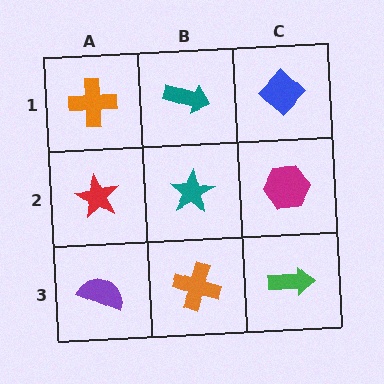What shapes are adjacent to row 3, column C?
A magenta hexagon (row 2, column C), an orange cross (row 3, column B).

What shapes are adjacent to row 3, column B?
A teal star (row 2, column B), a purple semicircle (row 3, column A), a green arrow (row 3, column C).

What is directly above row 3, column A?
A red star.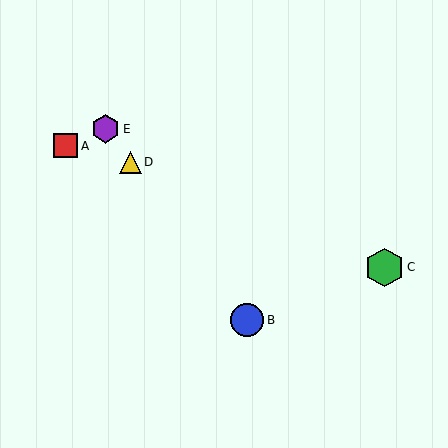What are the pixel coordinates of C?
Object C is at (384, 267).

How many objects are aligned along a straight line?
3 objects (B, D, E) are aligned along a straight line.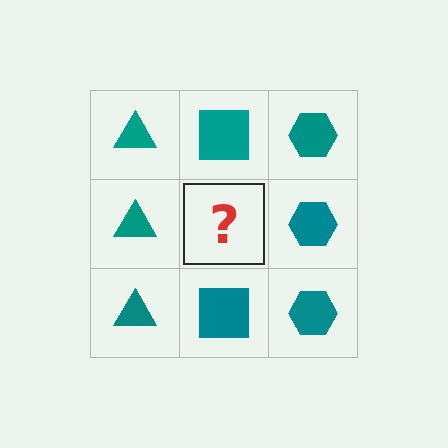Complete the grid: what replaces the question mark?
The question mark should be replaced with a teal square.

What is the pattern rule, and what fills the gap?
The rule is that each column has a consistent shape. The gap should be filled with a teal square.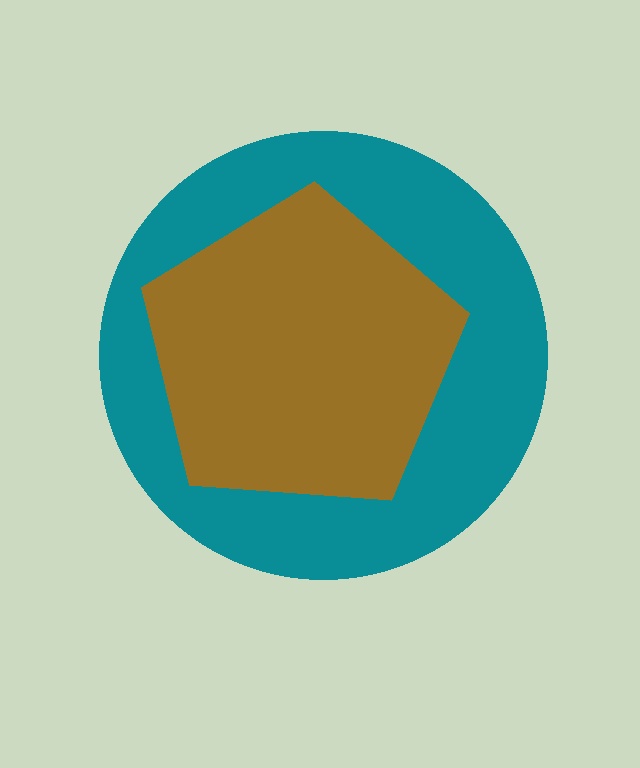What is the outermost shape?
The teal circle.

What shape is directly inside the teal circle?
The brown pentagon.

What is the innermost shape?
The brown pentagon.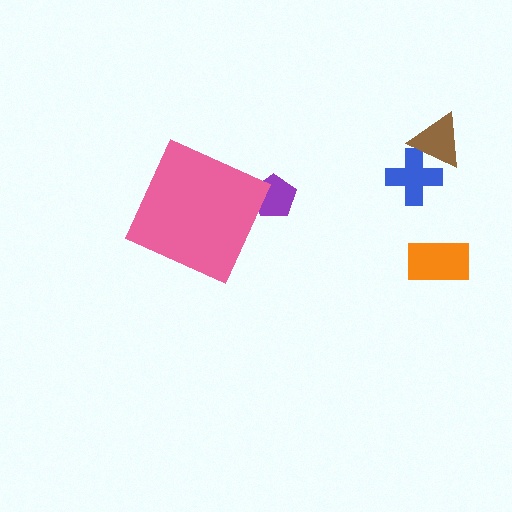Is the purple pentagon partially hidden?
Yes, the purple pentagon is partially hidden behind the pink diamond.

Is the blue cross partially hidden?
No, the blue cross is fully visible.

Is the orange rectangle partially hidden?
No, the orange rectangle is fully visible.